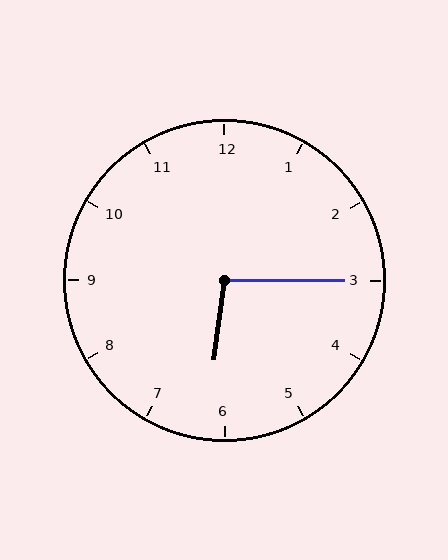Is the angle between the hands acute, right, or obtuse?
It is obtuse.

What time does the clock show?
6:15.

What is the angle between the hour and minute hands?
Approximately 98 degrees.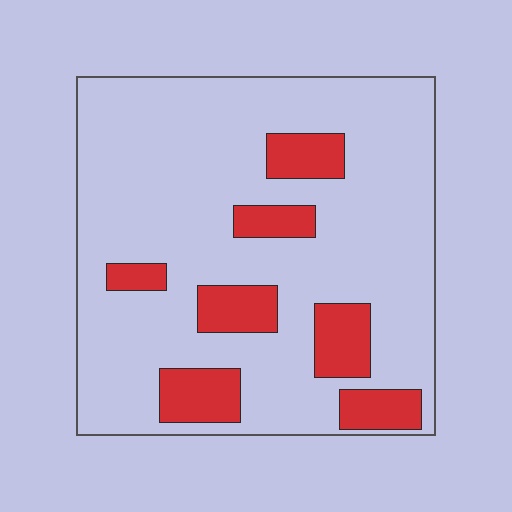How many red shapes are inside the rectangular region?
7.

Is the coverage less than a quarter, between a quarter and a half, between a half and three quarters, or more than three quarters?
Less than a quarter.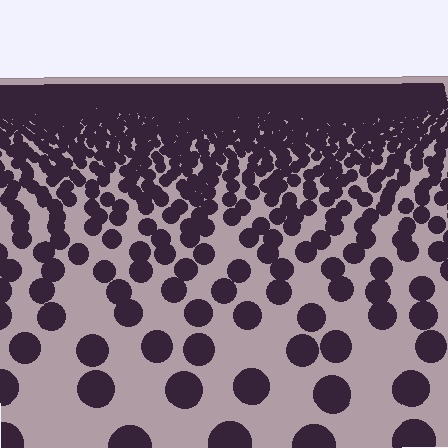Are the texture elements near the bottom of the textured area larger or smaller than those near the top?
Larger. Near the bottom, elements are closer to the viewer and appear at a bigger on-screen size.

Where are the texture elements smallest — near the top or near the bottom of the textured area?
Near the top.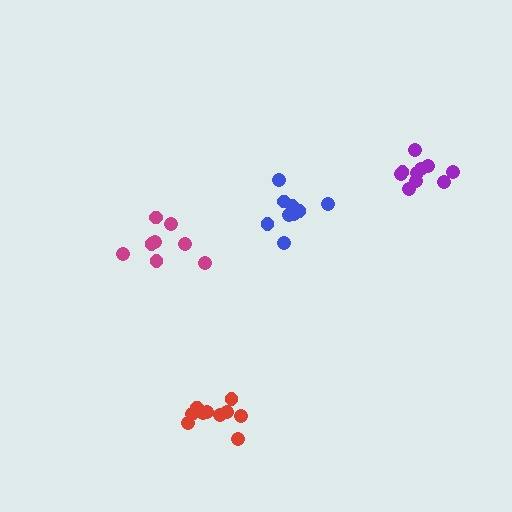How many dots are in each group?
Group 1: 9 dots, Group 2: 8 dots, Group 3: 10 dots, Group 4: 10 dots (37 total).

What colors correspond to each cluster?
The clusters are colored: blue, magenta, red, purple.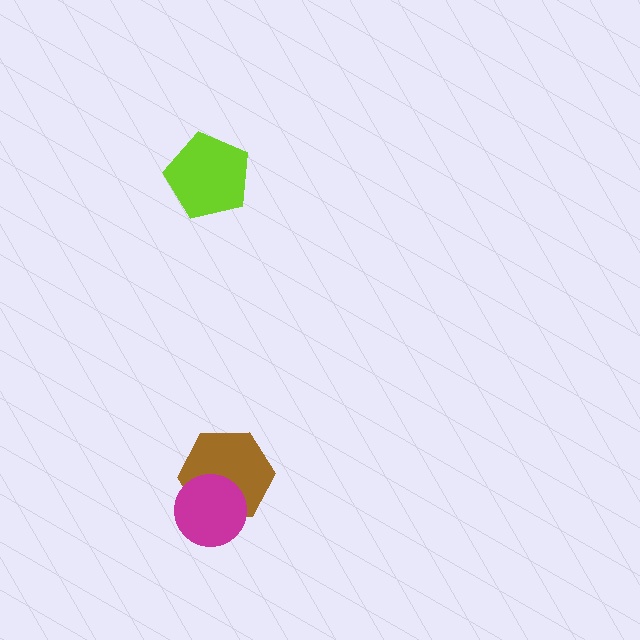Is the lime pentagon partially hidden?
No, no other shape covers it.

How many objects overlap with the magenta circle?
1 object overlaps with the magenta circle.